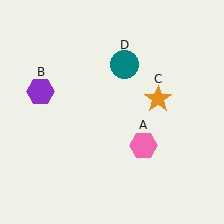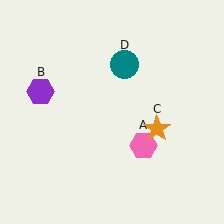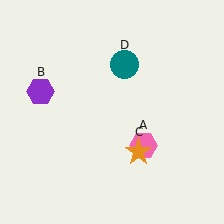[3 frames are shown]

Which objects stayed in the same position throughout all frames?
Pink hexagon (object A) and purple hexagon (object B) and teal circle (object D) remained stationary.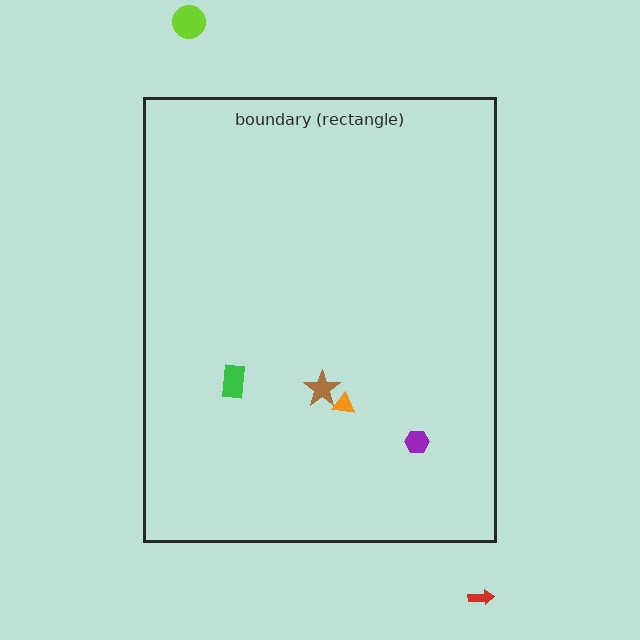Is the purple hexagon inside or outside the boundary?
Inside.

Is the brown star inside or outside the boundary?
Inside.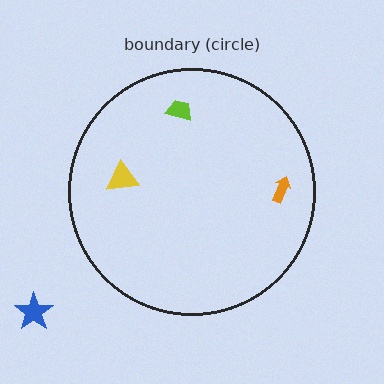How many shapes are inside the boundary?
3 inside, 1 outside.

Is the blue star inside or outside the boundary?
Outside.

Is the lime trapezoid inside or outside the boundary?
Inside.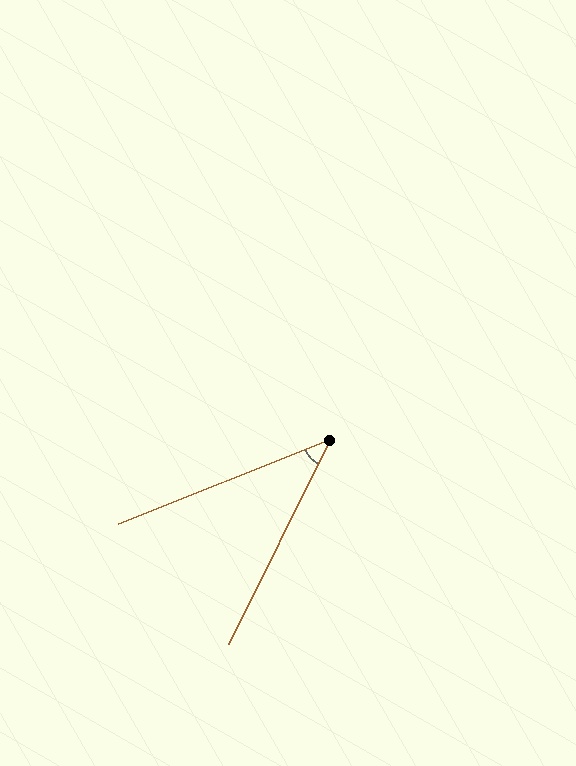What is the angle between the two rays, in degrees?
Approximately 42 degrees.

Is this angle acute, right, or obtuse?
It is acute.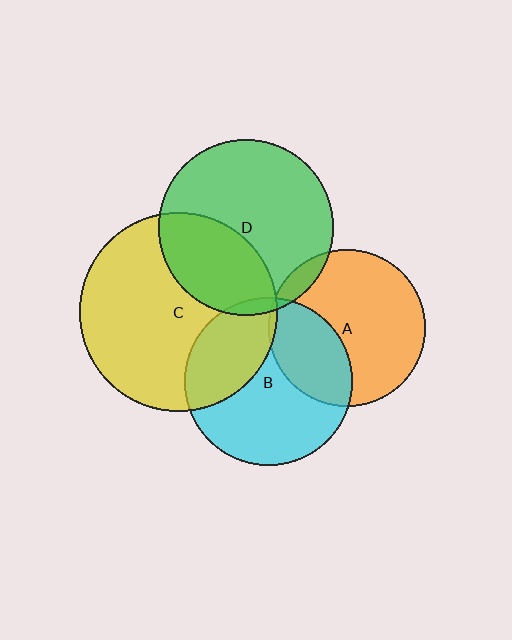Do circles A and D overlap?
Yes.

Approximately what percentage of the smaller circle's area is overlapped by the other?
Approximately 5%.